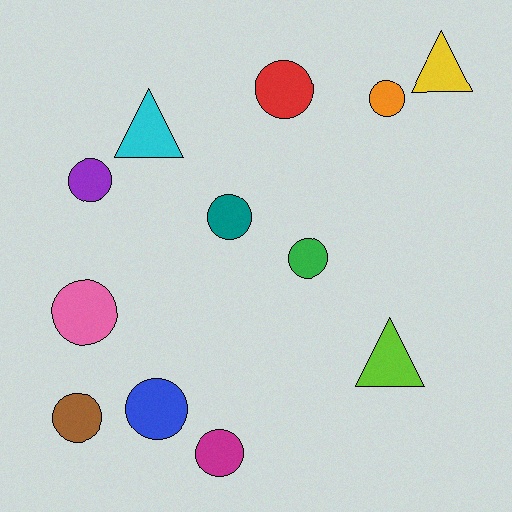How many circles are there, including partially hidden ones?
There are 9 circles.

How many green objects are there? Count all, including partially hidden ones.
There is 1 green object.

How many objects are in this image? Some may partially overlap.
There are 12 objects.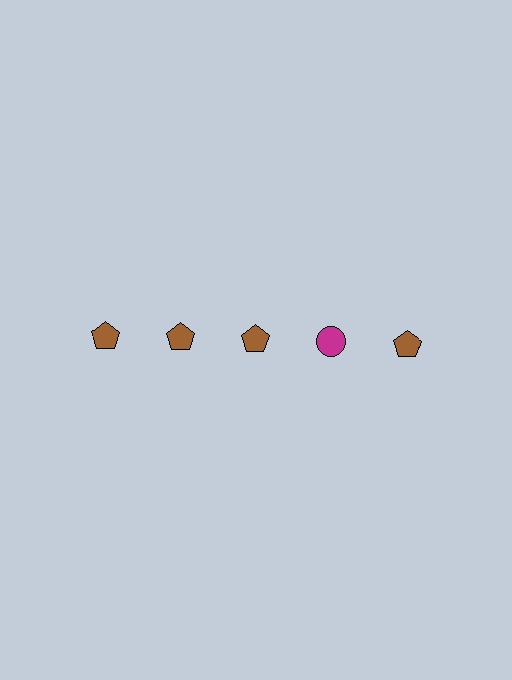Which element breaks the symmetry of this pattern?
The magenta circle in the top row, second from right column breaks the symmetry. All other shapes are brown pentagons.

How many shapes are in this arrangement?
There are 5 shapes arranged in a grid pattern.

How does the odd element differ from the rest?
It differs in both color (magenta instead of brown) and shape (circle instead of pentagon).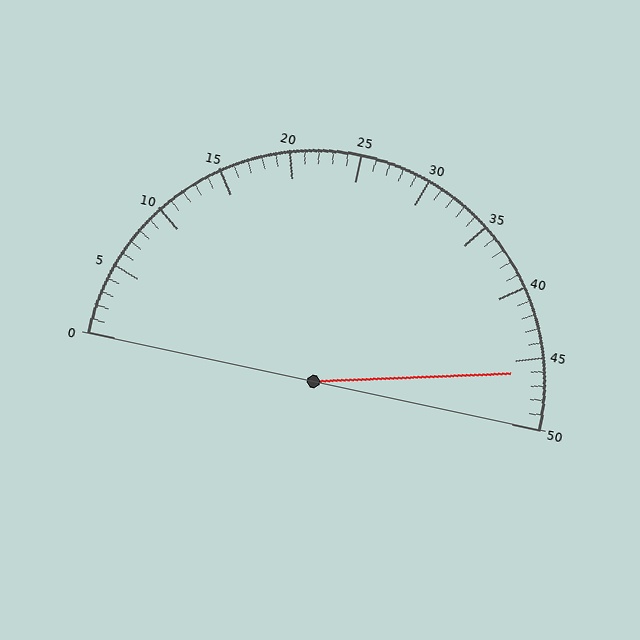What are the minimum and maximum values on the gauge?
The gauge ranges from 0 to 50.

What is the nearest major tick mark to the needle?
The nearest major tick mark is 45.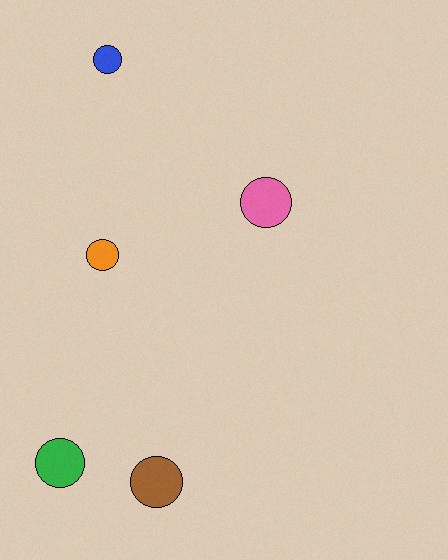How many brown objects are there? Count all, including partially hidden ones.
There is 1 brown object.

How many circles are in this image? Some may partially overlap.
There are 5 circles.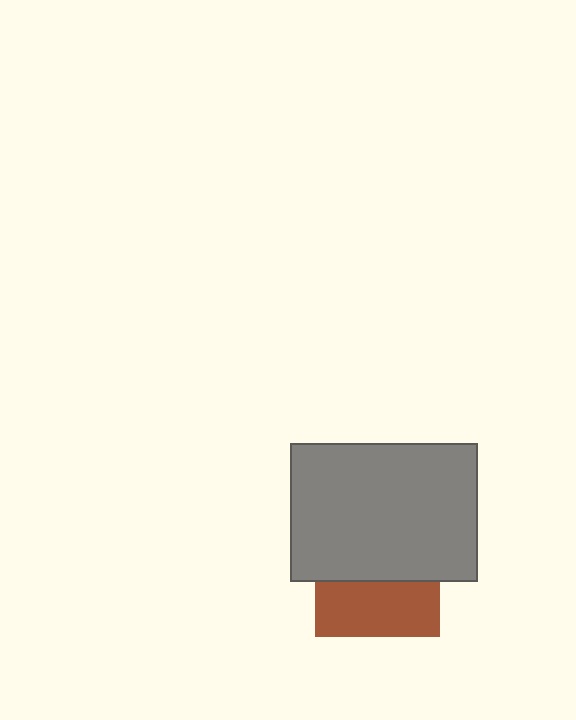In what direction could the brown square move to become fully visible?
The brown square could move down. That would shift it out from behind the gray rectangle entirely.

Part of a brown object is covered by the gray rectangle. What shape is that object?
It is a square.